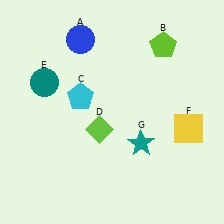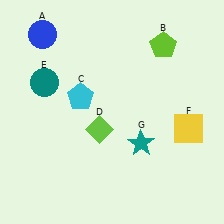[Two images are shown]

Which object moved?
The blue circle (A) moved left.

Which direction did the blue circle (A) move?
The blue circle (A) moved left.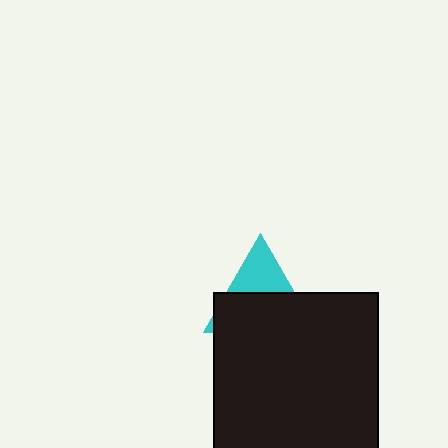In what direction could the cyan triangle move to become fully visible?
The cyan triangle could move up. That would shift it out from behind the black square entirely.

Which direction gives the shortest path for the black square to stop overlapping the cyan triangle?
Moving down gives the shortest separation.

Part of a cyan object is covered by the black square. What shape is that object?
It is a triangle.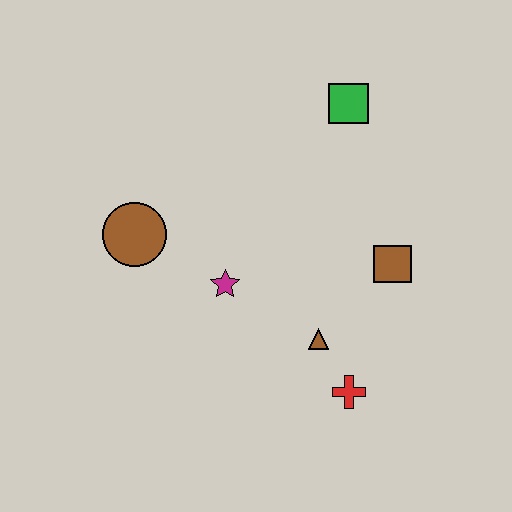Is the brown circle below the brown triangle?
No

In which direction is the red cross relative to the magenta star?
The red cross is to the right of the magenta star.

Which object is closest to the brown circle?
The magenta star is closest to the brown circle.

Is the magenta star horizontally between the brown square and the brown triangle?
No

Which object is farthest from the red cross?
The green square is farthest from the red cross.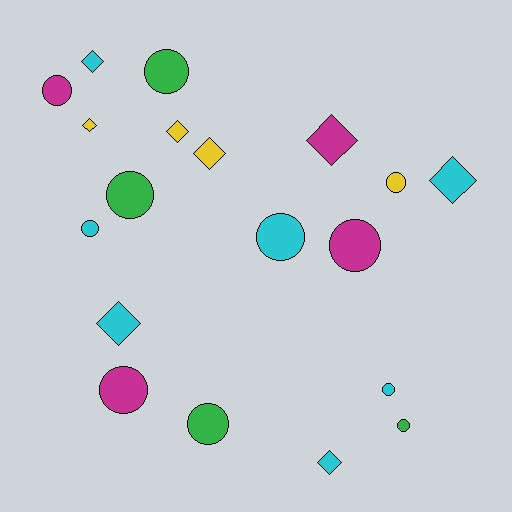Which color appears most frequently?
Cyan, with 7 objects.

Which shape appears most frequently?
Circle, with 11 objects.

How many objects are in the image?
There are 19 objects.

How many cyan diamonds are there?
There are 4 cyan diamonds.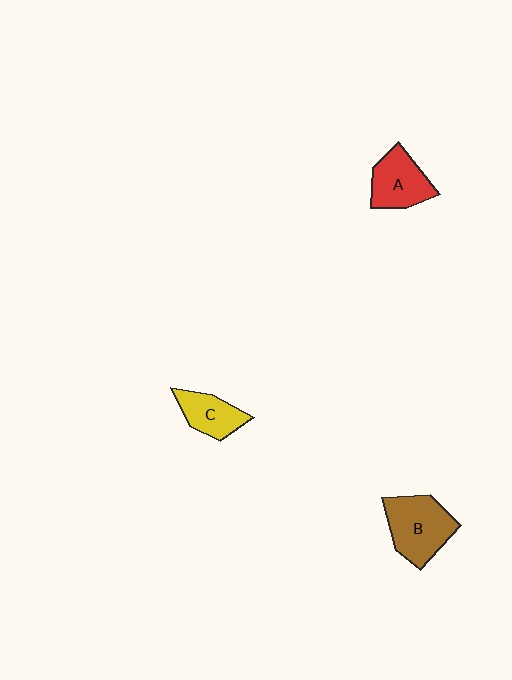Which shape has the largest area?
Shape B (brown).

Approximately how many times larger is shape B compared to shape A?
Approximately 1.3 times.